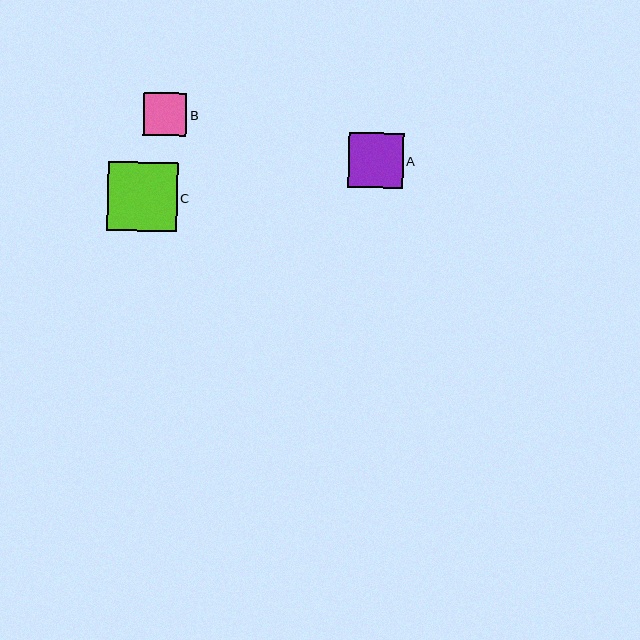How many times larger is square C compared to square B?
Square C is approximately 1.6 times the size of square B.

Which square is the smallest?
Square B is the smallest with a size of approximately 43 pixels.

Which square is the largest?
Square C is the largest with a size of approximately 69 pixels.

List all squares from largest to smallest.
From largest to smallest: C, A, B.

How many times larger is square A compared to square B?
Square A is approximately 1.3 times the size of square B.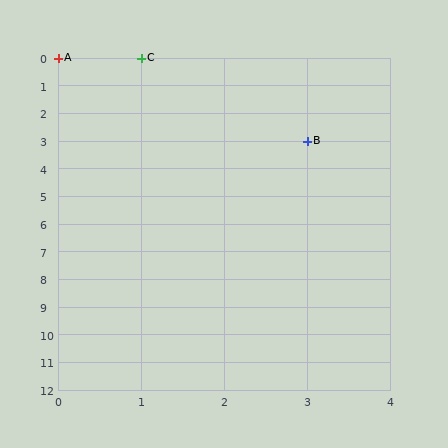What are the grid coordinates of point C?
Point C is at grid coordinates (1, 0).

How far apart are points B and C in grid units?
Points B and C are 2 columns and 3 rows apart (about 3.6 grid units diagonally).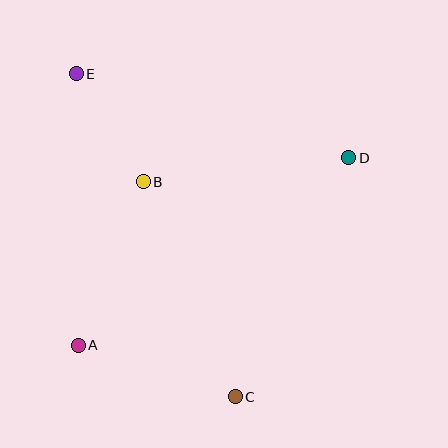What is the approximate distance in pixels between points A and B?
The distance between A and B is approximately 176 pixels.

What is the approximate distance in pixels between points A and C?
The distance between A and C is approximately 165 pixels.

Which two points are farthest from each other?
Points C and E are farthest from each other.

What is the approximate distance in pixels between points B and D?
The distance between B and D is approximately 207 pixels.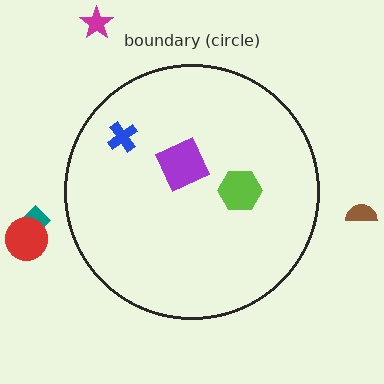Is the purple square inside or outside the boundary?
Inside.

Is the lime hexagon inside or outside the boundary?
Inside.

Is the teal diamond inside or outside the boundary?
Outside.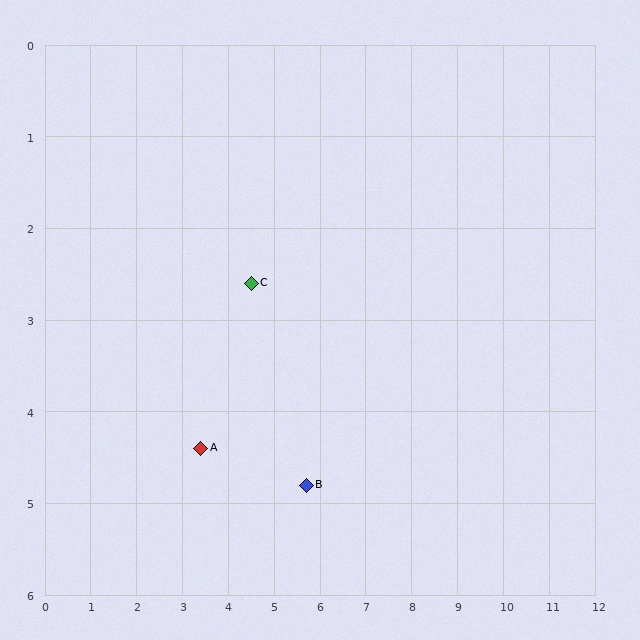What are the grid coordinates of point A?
Point A is at approximately (3.4, 4.4).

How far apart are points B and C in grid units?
Points B and C are about 2.5 grid units apart.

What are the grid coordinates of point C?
Point C is at approximately (4.5, 2.6).